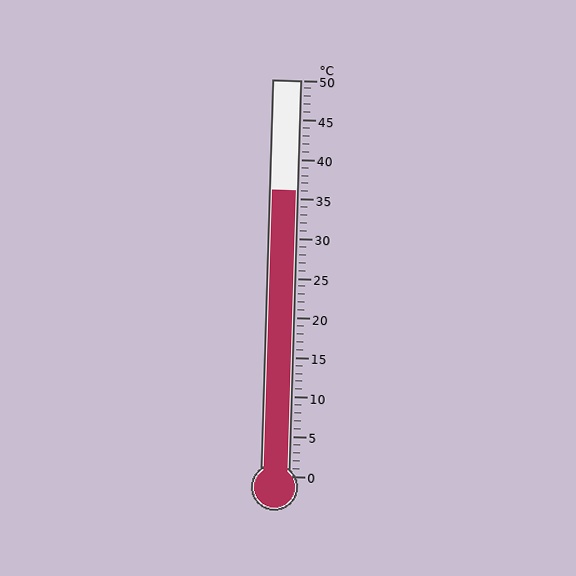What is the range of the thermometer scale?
The thermometer scale ranges from 0°C to 50°C.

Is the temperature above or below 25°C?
The temperature is above 25°C.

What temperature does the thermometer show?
The thermometer shows approximately 36°C.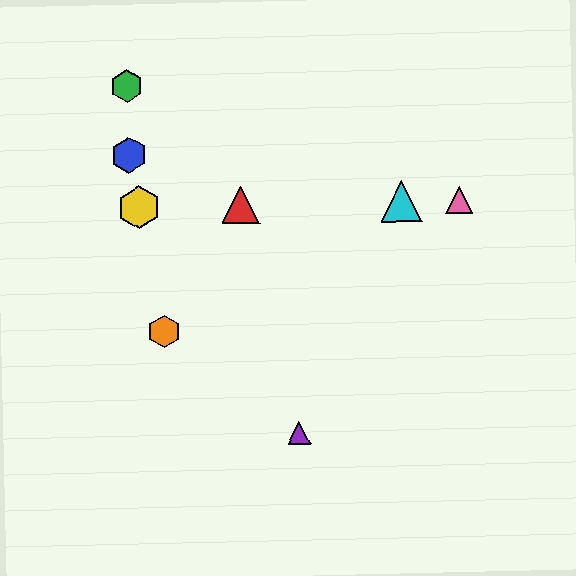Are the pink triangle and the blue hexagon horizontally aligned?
No, the pink triangle is at y≈200 and the blue hexagon is at y≈155.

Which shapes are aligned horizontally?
The red triangle, the yellow hexagon, the cyan triangle, the pink triangle are aligned horizontally.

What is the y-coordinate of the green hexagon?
The green hexagon is at y≈86.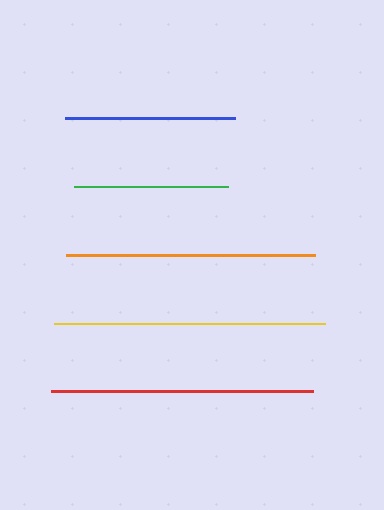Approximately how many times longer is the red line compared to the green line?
The red line is approximately 1.7 times the length of the green line.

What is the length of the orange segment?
The orange segment is approximately 249 pixels long.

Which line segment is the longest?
The yellow line is the longest at approximately 271 pixels.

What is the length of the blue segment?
The blue segment is approximately 170 pixels long.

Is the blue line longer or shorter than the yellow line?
The yellow line is longer than the blue line.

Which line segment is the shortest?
The green line is the shortest at approximately 155 pixels.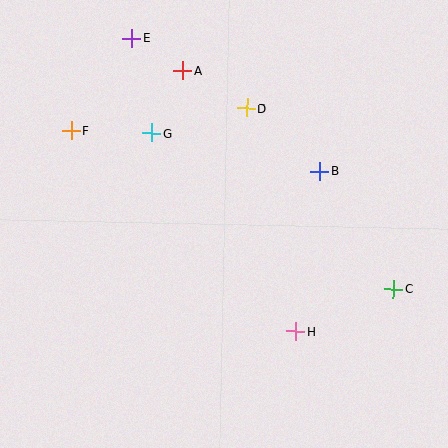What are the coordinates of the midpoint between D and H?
The midpoint between D and H is at (271, 220).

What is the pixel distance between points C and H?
The distance between C and H is 107 pixels.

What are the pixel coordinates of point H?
Point H is at (295, 331).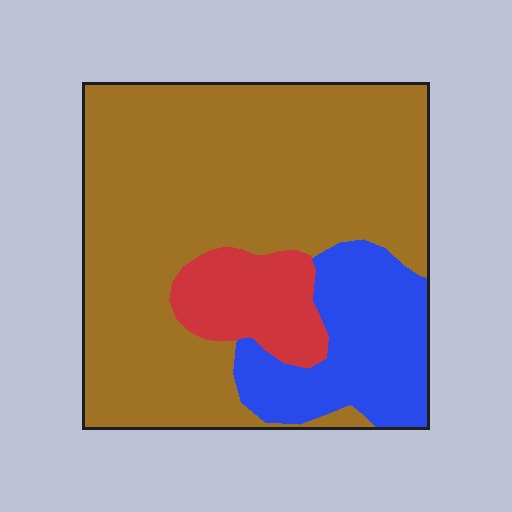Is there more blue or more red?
Blue.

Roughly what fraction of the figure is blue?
Blue covers about 20% of the figure.